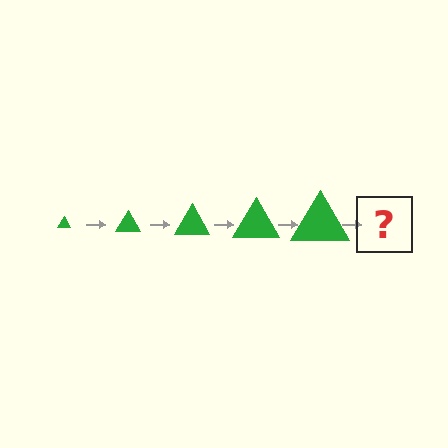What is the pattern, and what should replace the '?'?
The pattern is that the triangle gets progressively larger each step. The '?' should be a green triangle, larger than the previous one.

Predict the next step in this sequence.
The next step is a green triangle, larger than the previous one.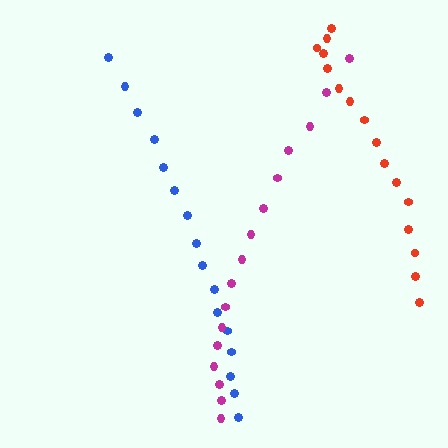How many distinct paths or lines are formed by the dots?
There are 3 distinct paths.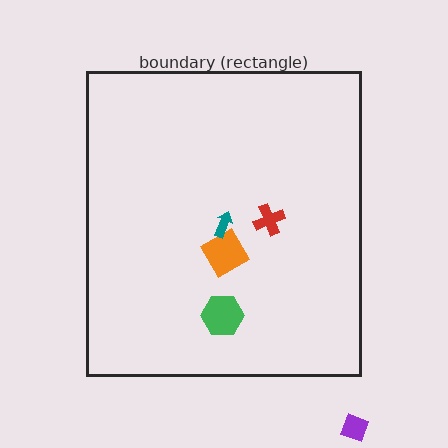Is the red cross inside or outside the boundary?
Inside.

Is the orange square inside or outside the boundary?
Inside.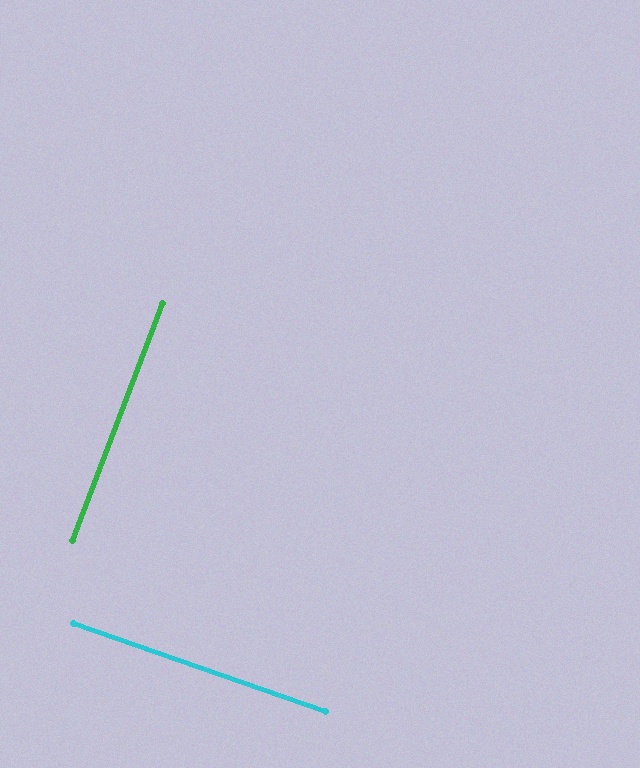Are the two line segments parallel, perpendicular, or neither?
Perpendicular — they meet at approximately 88°.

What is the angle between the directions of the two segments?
Approximately 88 degrees.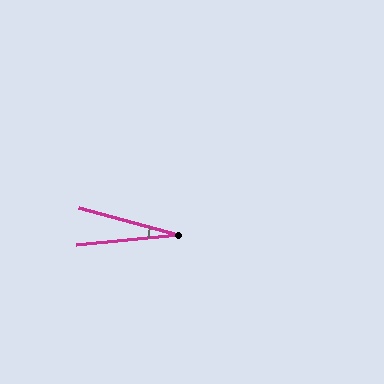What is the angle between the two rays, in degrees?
Approximately 21 degrees.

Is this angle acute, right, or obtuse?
It is acute.